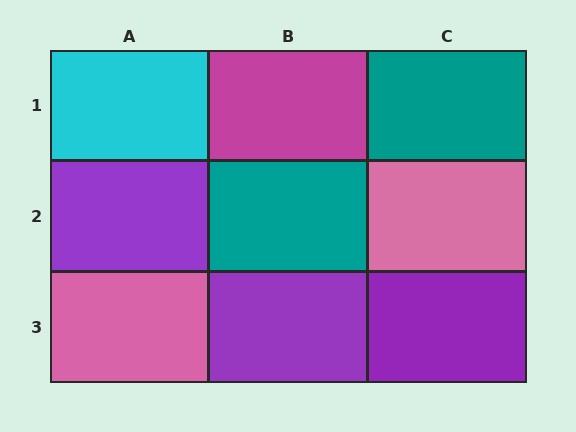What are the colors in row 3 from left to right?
Pink, purple, purple.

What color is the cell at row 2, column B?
Teal.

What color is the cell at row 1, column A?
Cyan.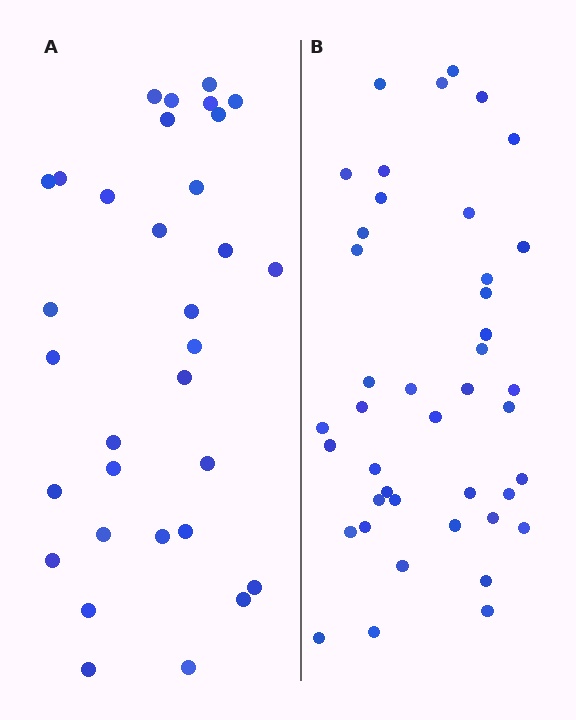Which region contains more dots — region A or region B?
Region B (the right region) has more dots.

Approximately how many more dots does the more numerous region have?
Region B has roughly 10 or so more dots than region A.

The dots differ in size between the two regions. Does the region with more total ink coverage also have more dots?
No. Region A has more total ink coverage because its dots are larger, but region B actually contains more individual dots. Total area can be misleading — the number of items is what matters here.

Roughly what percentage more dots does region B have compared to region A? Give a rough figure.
About 30% more.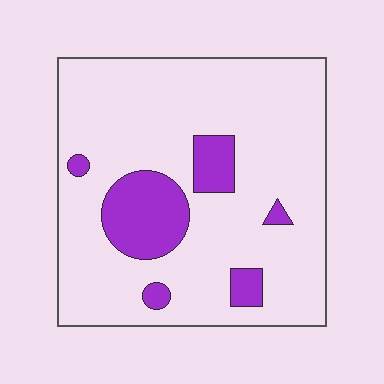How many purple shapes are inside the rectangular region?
6.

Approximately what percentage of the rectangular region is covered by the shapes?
Approximately 15%.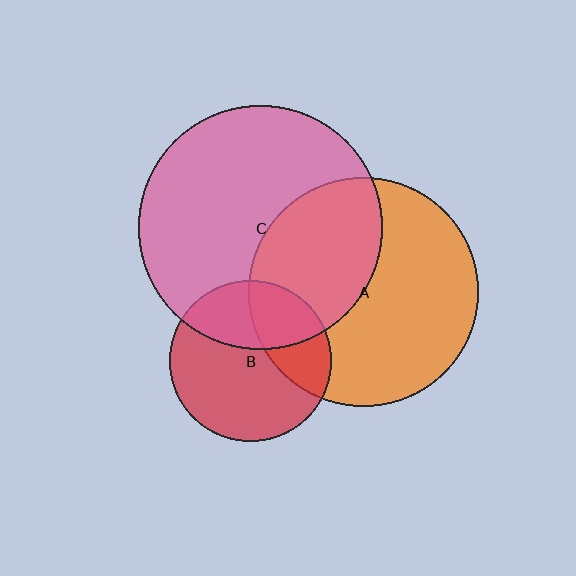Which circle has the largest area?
Circle C (pink).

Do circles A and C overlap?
Yes.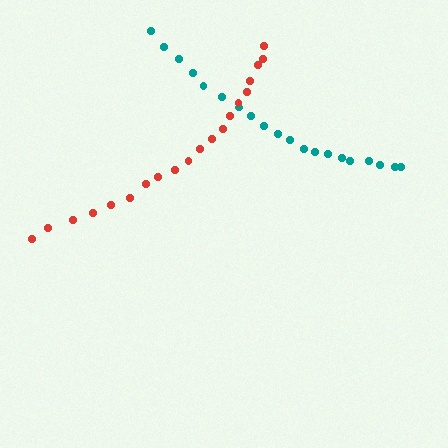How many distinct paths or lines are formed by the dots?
There are 2 distinct paths.